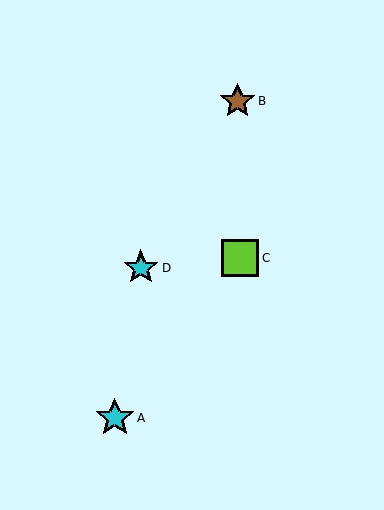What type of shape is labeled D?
Shape D is a cyan star.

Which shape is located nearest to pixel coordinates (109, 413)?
The cyan star (labeled A) at (115, 418) is nearest to that location.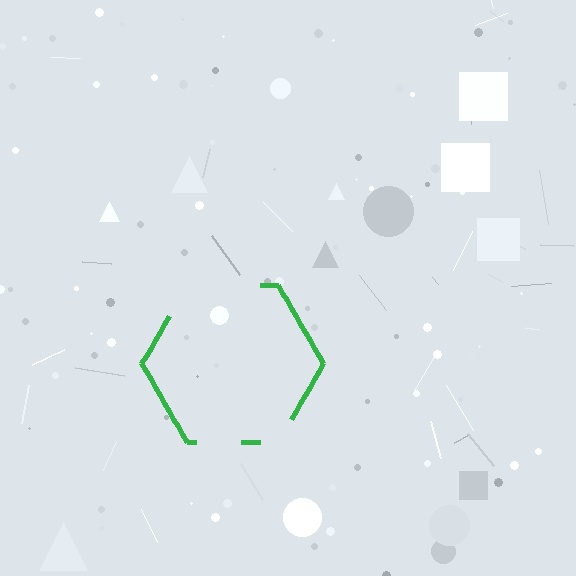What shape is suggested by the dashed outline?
The dashed outline suggests a hexagon.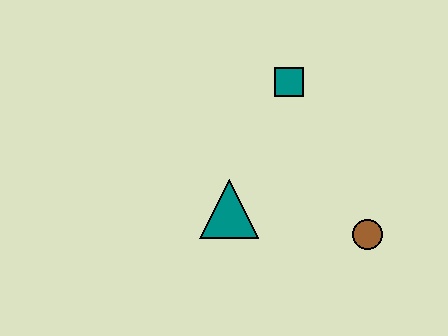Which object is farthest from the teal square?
The brown circle is farthest from the teal square.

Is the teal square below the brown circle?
No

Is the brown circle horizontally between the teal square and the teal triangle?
No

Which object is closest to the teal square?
The teal triangle is closest to the teal square.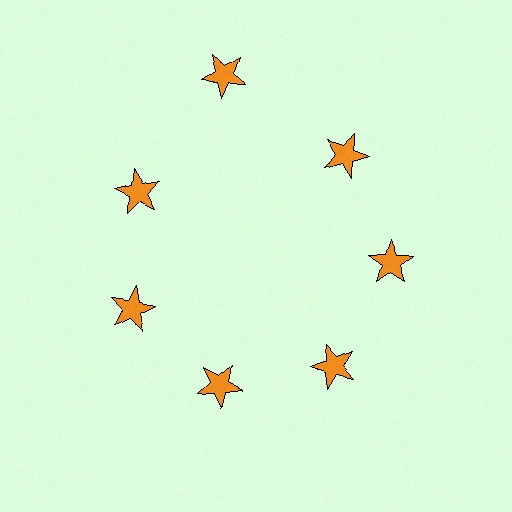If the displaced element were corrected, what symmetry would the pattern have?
It would have 7-fold rotational symmetry — the pattern would map onto itself every 51 degrees.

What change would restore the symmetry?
The symmetry would be restored by moving it inward, back onto the ring so that all 7 stars sit at equal angles and equal distance from the center.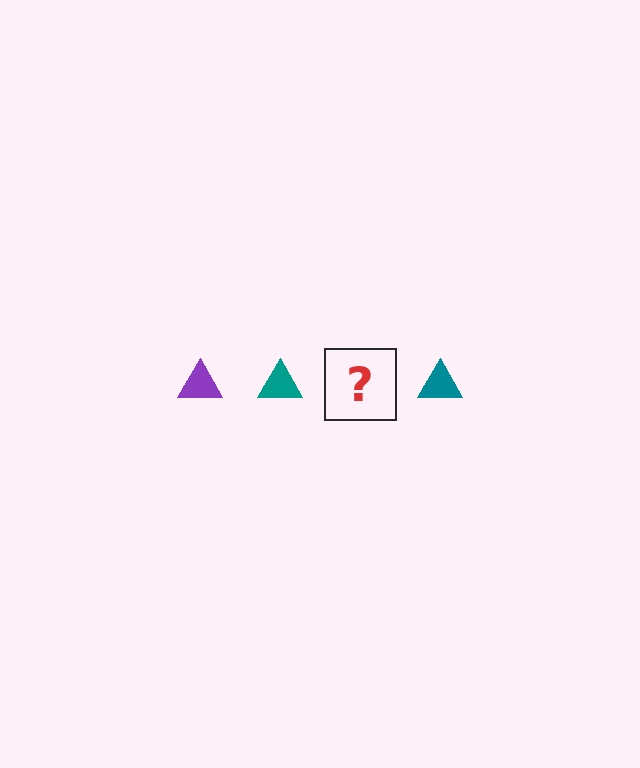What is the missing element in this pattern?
The missing element is a purple triangle.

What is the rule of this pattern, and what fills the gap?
The rule is that the pattern cycles through purple, teal triangles. The gap should be filled with a purple triangle.